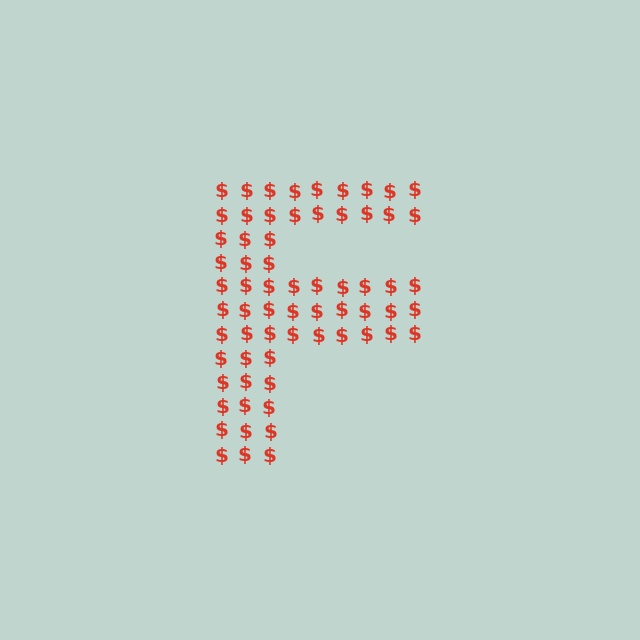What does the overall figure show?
The overall figure shows the letter F.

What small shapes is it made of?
It is made of small dollar signs.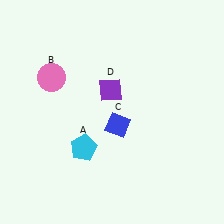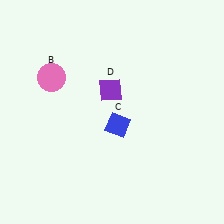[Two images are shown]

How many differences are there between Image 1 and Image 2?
There is 1 difference between the two images.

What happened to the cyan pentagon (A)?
The cyan pentagon (A) was removed in Image 2. It was in the bottom-left area of Image 1.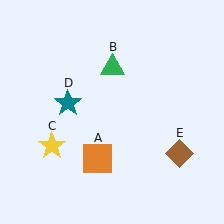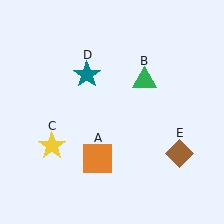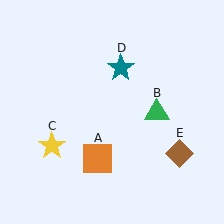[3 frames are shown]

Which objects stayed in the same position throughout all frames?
Orange square (object A) and yellow star (object C) and brown diamond (object E) remained stationary.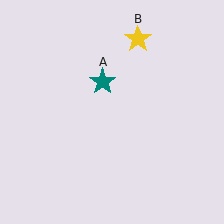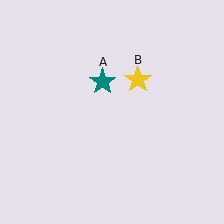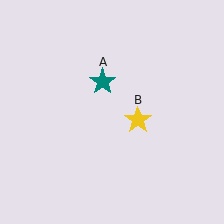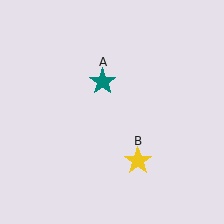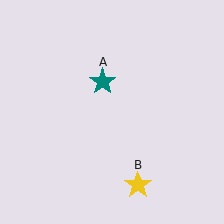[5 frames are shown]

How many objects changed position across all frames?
1 object changed position: yellow star (object B).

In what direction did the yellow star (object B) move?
The yellow star (object B) moved down.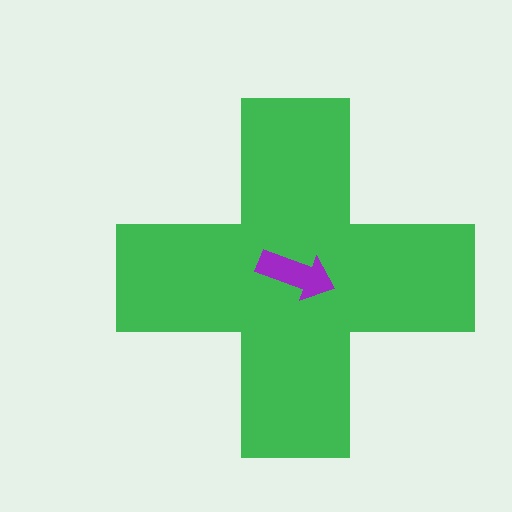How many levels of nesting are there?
2.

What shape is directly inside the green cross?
The purple arrow.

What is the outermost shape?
The green cross.